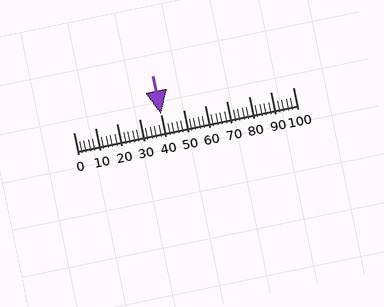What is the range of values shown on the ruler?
The ruler shows values from 0 to 100.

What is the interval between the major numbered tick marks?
The major tick marks are spaced 10 units apart.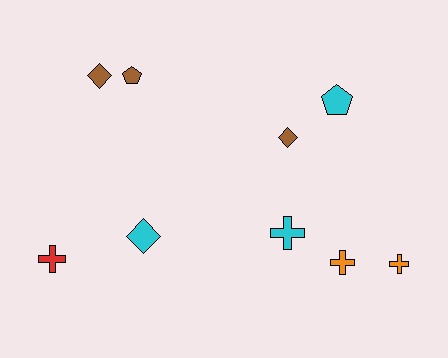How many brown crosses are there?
There are no brown crosses.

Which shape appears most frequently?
Cross, with 4 objects.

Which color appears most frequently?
Brown, with 3 objects.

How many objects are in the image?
There are 9 objects.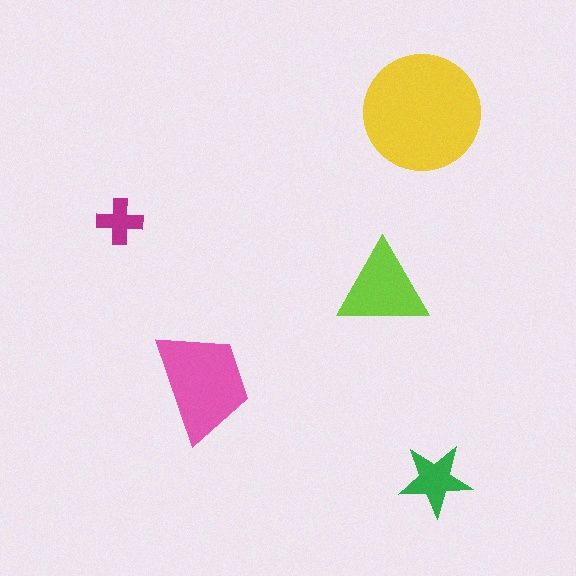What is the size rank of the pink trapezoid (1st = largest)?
2nd.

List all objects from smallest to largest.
The magenta cross, the green star, the lime triangle, the pink trapezoid, the yellow circle.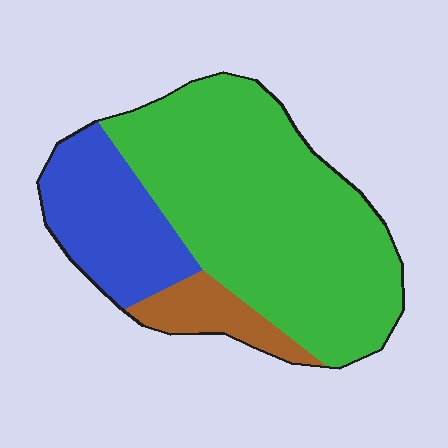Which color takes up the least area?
Brown, at roughly 10%.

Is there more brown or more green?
Green.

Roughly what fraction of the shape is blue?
Blue covers around 25% of the shape.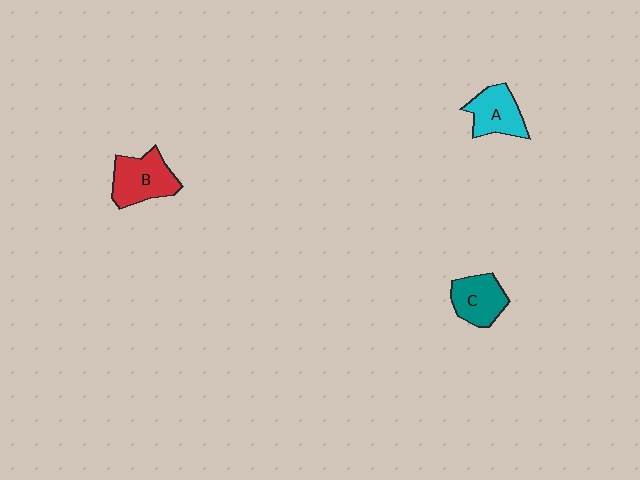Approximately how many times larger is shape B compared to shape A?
Approximately 1.2 times.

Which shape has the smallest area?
Shape C (teal).